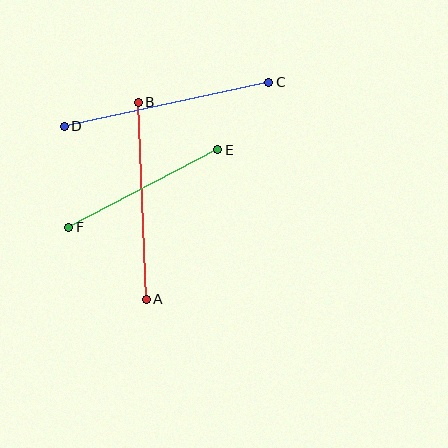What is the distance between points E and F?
The distance is approximately 168 pixels.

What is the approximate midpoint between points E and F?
The midpoint is at approximately (143, 188) pixels.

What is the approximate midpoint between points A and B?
The midpoint is at approximately (142, 201) pixels.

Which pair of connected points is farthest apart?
Points C and D are farthest apart.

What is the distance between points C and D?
The distance is approximately 209 pixels.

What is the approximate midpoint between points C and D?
The midpoint is at approximately (166, 104) pixels.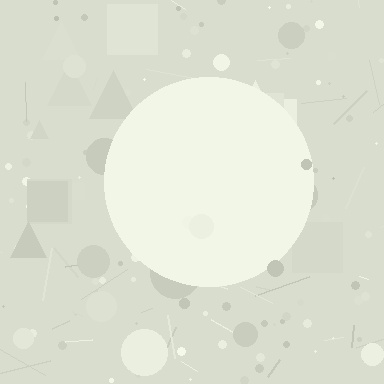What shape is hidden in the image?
A circle is hidden in the image.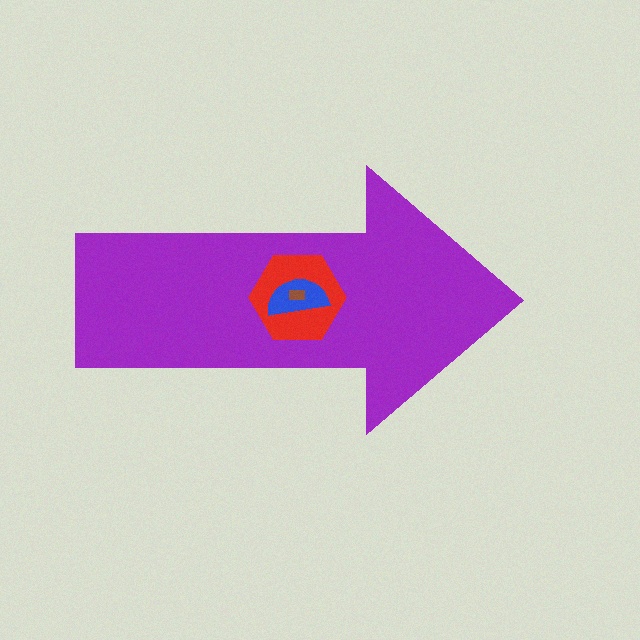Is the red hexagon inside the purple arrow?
Yes.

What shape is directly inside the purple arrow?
The red hexagon.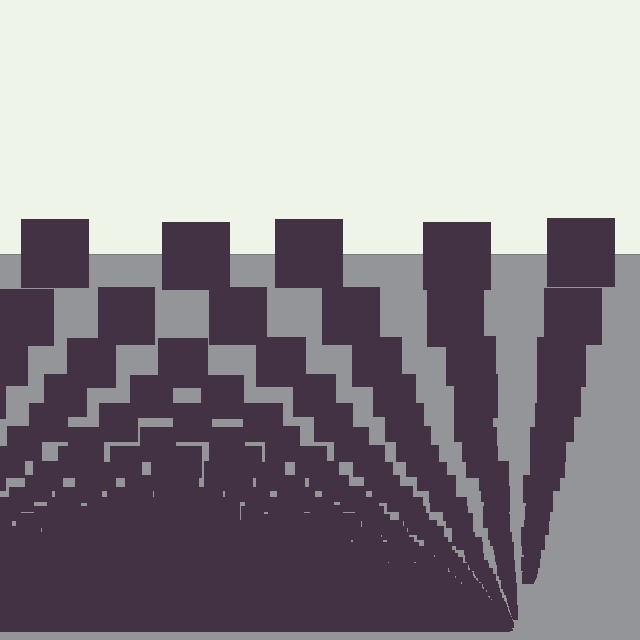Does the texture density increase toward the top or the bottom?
Density increases toward the bottom.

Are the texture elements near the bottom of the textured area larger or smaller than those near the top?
Smaller. The gradient is inverted — elements near the bottom are smaller and denser.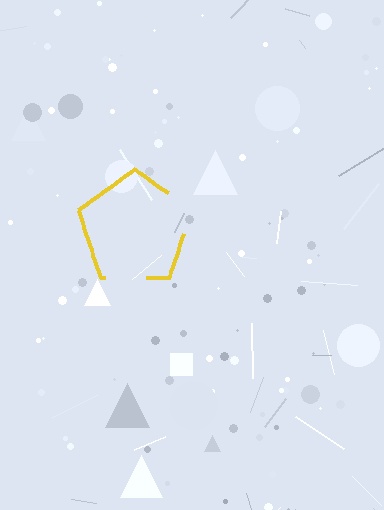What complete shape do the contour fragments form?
The contour fragments form a pentagon.